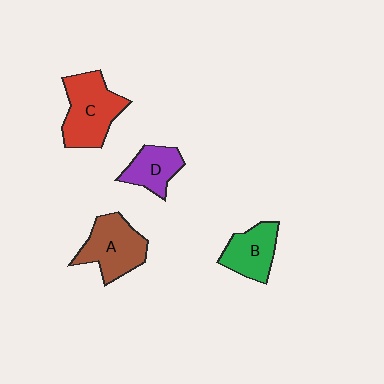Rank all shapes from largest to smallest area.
From largest to smallest: C (red), A (brown), B (green), D (purple).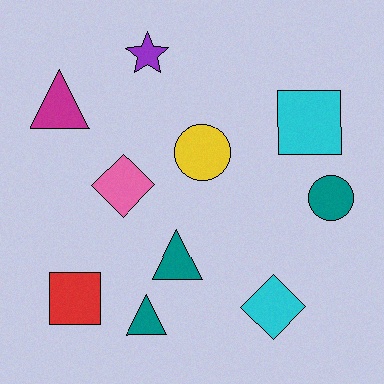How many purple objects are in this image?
There is 1 purple object.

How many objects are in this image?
There are 10 objects.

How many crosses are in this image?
There are no crosses.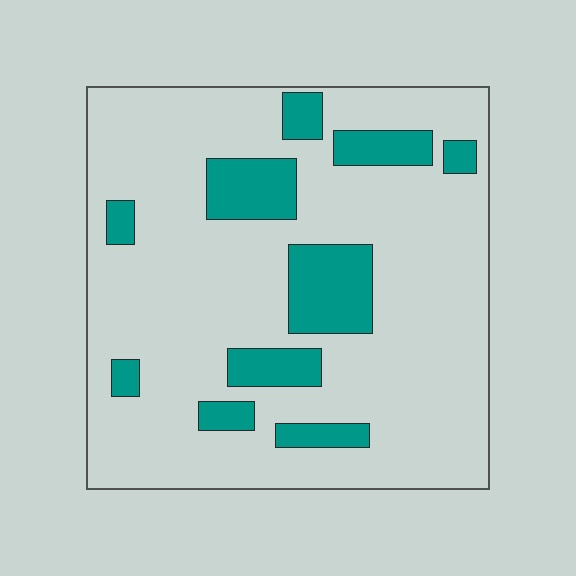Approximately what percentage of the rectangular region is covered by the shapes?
Approximately 20%.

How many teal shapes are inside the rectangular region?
10.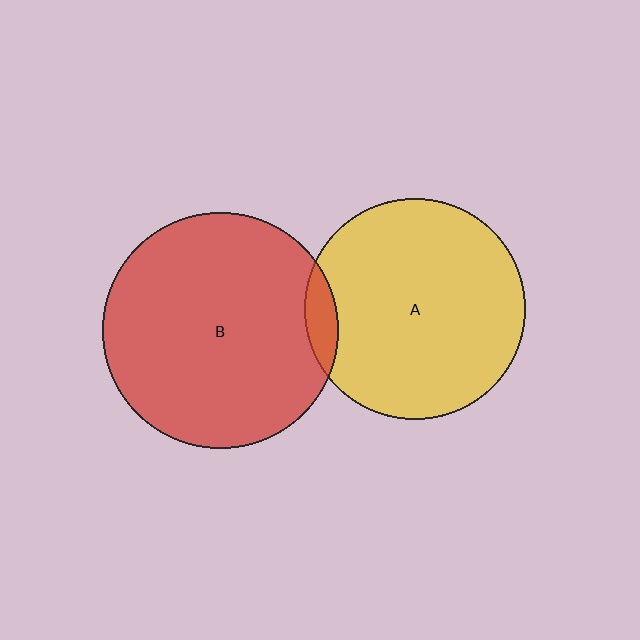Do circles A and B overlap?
Yes.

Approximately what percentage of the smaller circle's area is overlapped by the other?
Approximately 5%.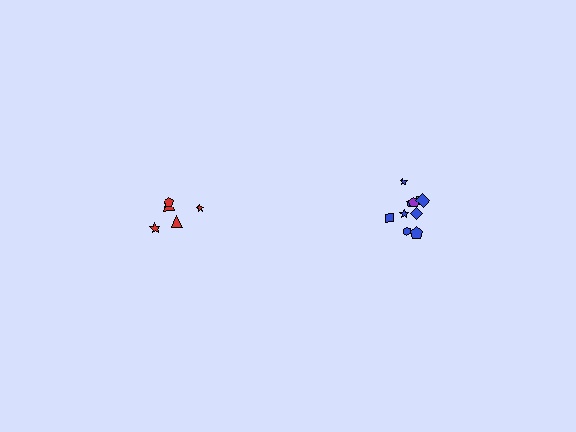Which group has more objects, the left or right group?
The right group.